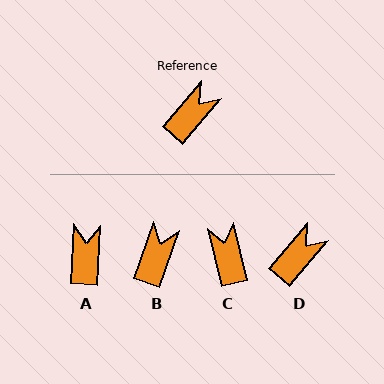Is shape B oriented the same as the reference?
No, it is off by about 21 degrees.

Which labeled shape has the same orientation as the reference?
D.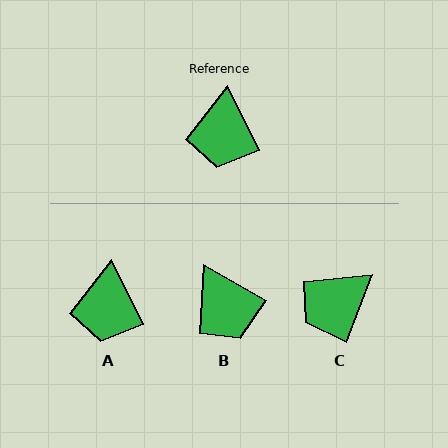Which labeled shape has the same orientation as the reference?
A.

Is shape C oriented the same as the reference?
No, it is off by about 46 degrees.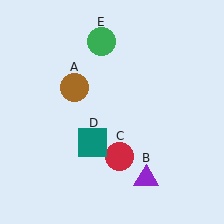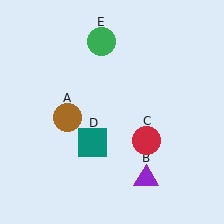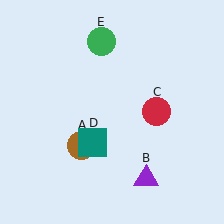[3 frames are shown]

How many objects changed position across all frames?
2 objects changed position: brown circle (object A), red circle (object C).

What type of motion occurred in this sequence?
The brown circle (object A), red circle (object C) rotated counterclockwise around the center of the scene.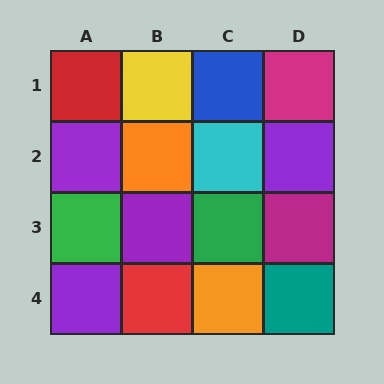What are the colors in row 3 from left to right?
Green, purple, green, magenta.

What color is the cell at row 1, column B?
Yellow.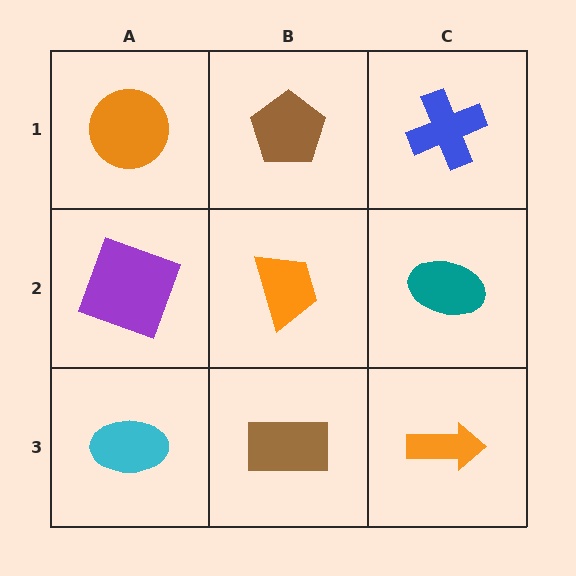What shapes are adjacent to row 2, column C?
A blue cross (row 1, column C), an orange arrow (row 3, column C), an orange trapezoid (row 2, column B).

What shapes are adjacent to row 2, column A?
An orange circle (row 1, column A), a cyan ellipse (row 3, column A), an orange trapezoid (row 2, column B).